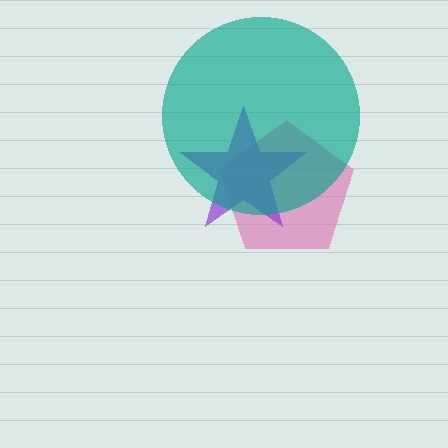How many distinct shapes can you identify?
There are 3 distinct shapes: a pink pentagon, a purple star, a teal circle.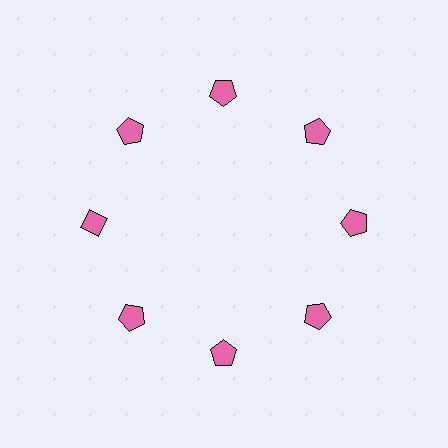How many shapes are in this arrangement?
There are 8 shapes arranged in a ring pattern.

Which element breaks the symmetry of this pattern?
The pink diamond at roughly the 9 o'clock position breaks the symmetry. All other shapes are pink pentagons.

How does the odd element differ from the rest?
It has a different shape: diamond instead of pentagon.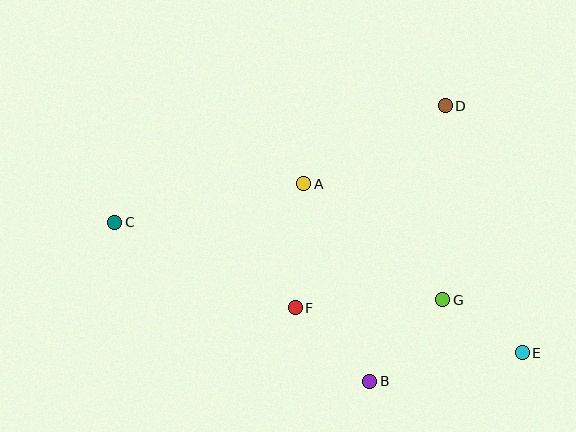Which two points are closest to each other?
Points E and G are closest to each other.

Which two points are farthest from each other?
Points C and E are farthest from each other.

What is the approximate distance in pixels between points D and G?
The distance between D and G is approximately 194 pixels.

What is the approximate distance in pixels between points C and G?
The distance between C and G is approximately 337 pixels.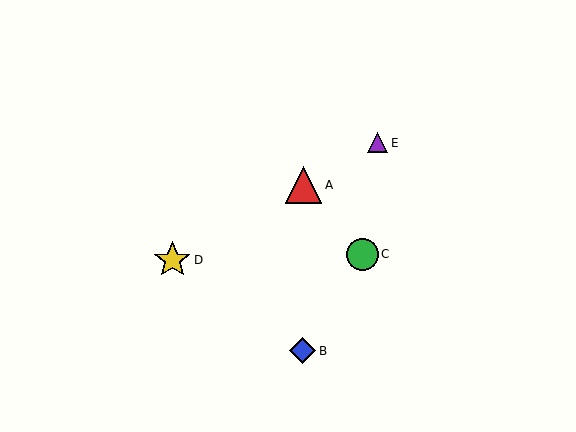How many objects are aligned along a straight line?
3 objects (A, D, E) are aligned along a straight line.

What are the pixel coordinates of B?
Object B is at (302, 351).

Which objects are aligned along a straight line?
Objects A, D, E are aligned along a straight line.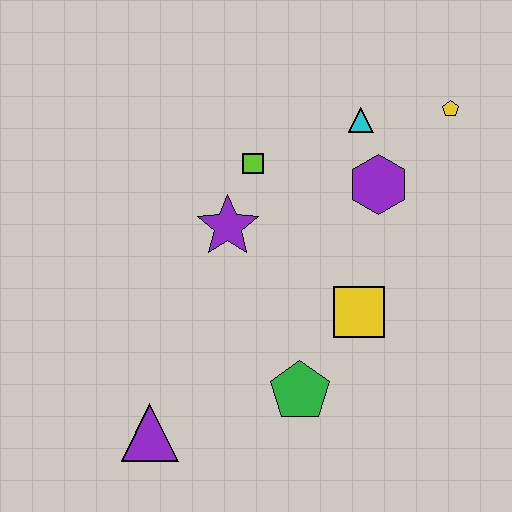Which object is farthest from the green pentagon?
The yellow pentagon is farthest from the green pentagon.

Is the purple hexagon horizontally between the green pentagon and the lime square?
No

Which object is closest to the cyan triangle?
The purple hexagon is closest to the cyan triangle.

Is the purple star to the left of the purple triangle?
No